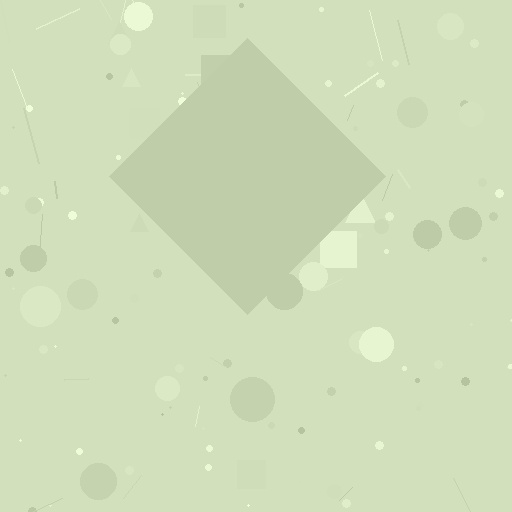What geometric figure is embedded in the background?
A diamond is embedded in the background.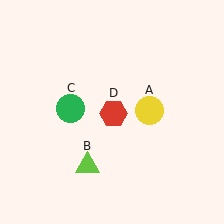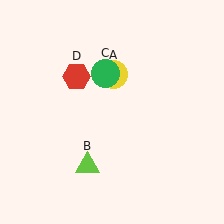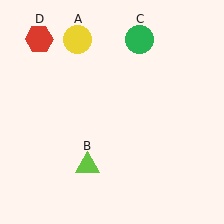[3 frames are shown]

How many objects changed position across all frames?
3 objects changed position: yellow circle (object A), green circle (object C), red hexagon (object D).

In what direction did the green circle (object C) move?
The green circle (object C) moved up and to the right.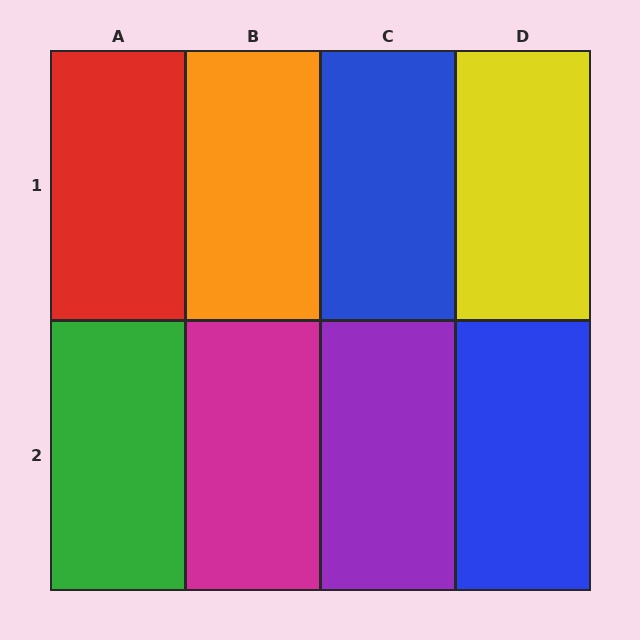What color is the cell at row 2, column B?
Magenta.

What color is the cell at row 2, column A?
Green.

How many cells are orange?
1 cell is orange.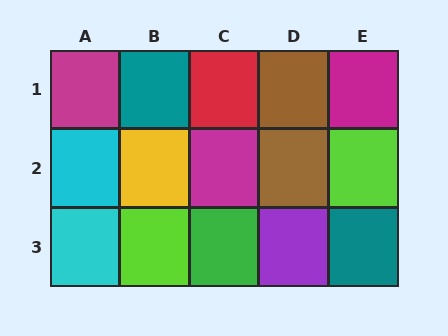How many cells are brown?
2 cells are brown.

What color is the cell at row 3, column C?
Green.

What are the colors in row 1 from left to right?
Magenta, teal, red, brown, magenta.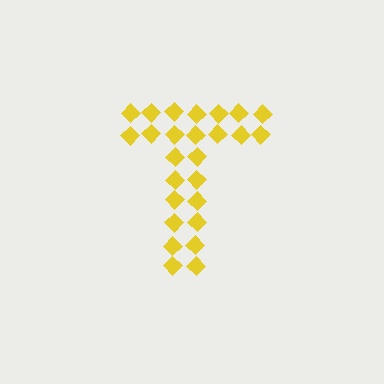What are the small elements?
The small elements are diamonds.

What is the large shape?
The large shape is the letter T.